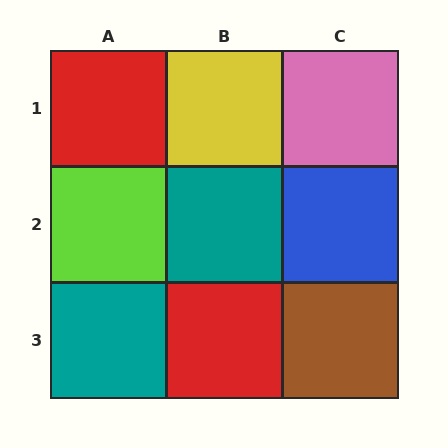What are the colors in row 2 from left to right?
Lime, teal, blue.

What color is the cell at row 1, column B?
Yellow.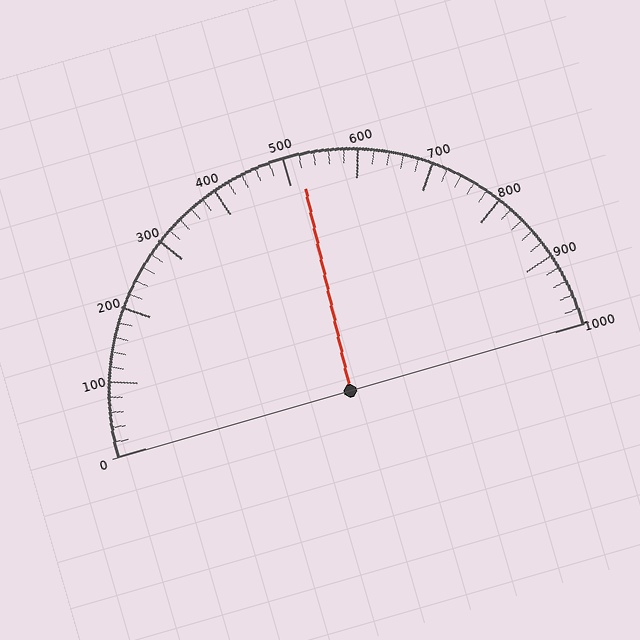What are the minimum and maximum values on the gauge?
The gauge ranges from 0 to 1000.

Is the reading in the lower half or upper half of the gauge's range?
The reading is in the upper half of the range (0 to 1000).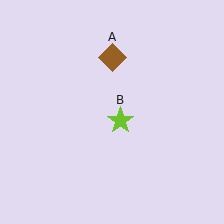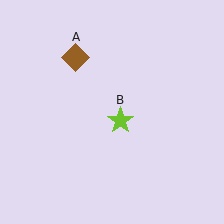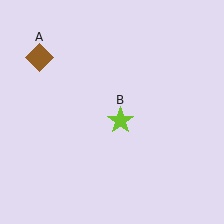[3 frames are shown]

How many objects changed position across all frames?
1 object changed position: brown diamond (object A).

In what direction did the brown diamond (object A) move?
The brown diamond (object A) moved left.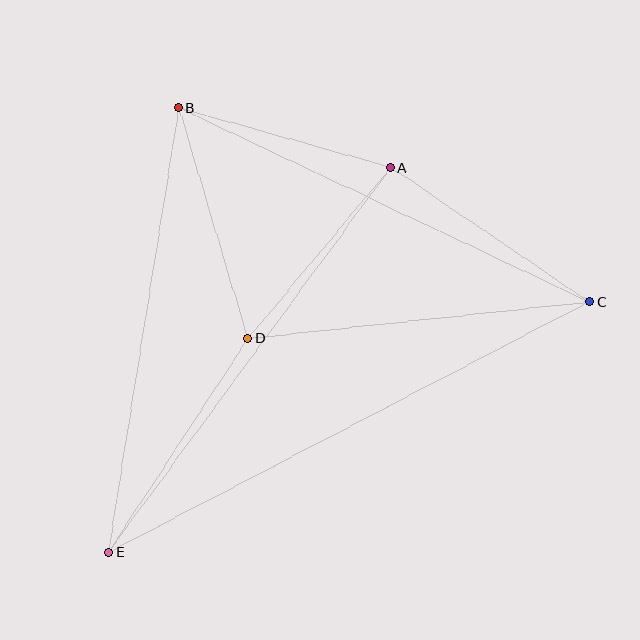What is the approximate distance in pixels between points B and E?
The distance between B and E is approximately 449 pixels.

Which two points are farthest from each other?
Points C and E are farthest from each other.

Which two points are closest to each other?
Points A and B are closest to each other.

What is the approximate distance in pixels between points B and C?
The distance between B and C is approximately 454 pixels.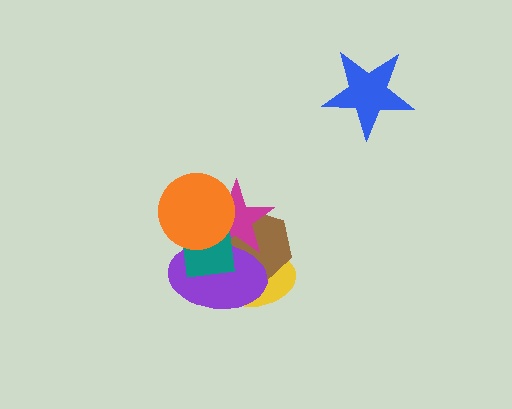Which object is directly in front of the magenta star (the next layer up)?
The teal square is directly in front of the magenta star.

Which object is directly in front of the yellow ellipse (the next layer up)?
The brown hexagon is directly in front of the yellow ellipse.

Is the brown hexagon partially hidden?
Yes, it is partially covered by another shape.